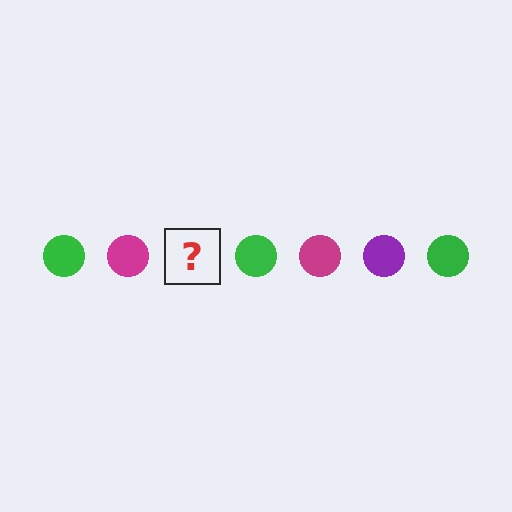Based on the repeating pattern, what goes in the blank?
The blank should be a purple circle.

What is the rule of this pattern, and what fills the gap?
The rule is that the pattern cycles through green, magenta, purple circles. The gap should be filled with a purple circle.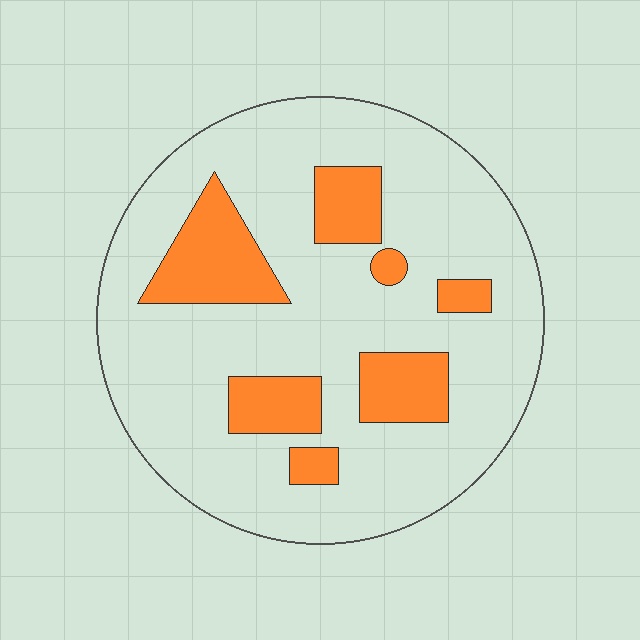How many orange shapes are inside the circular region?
7.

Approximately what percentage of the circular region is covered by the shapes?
Approximately 20%.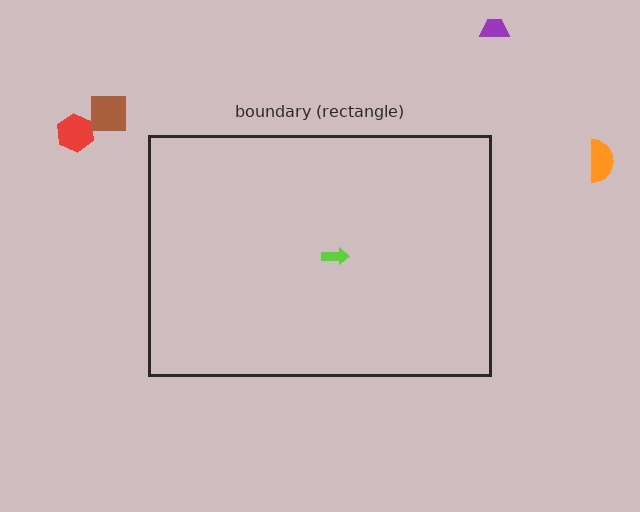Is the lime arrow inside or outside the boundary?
Inside.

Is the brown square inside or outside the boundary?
Outside.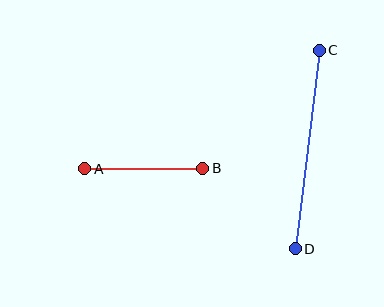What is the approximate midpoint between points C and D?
The midpoint is at approximately (307, 149) pixels.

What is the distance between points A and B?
The distance is approximately 118 pixels.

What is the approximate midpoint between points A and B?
The midpoint is at approximately (144, 169) pixels.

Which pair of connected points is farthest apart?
Points C and D are farthest apart.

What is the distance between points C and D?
The distance is approximately 200 pixels.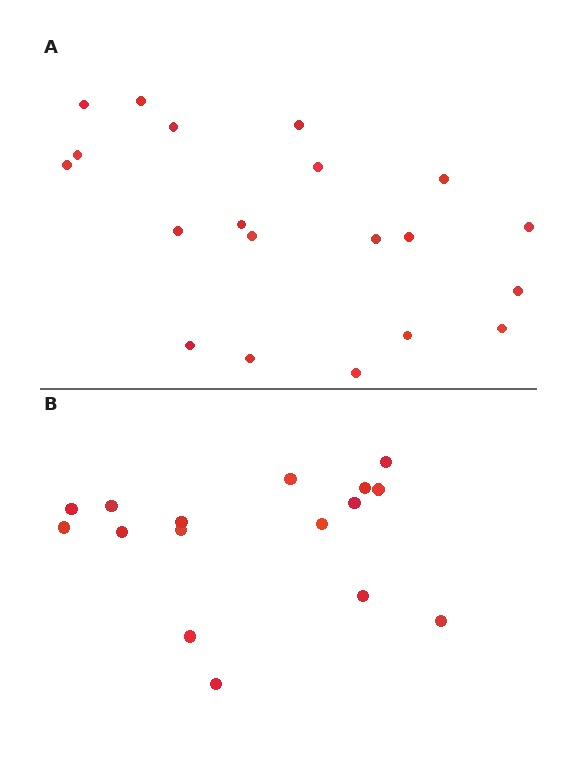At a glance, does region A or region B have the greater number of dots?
Region A (the top region) has more dots.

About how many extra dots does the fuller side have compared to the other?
Region A has about 4 more dots than region B.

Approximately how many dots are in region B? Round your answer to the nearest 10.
About 20 dots. (The exact count is 16, which rounds to 20.)